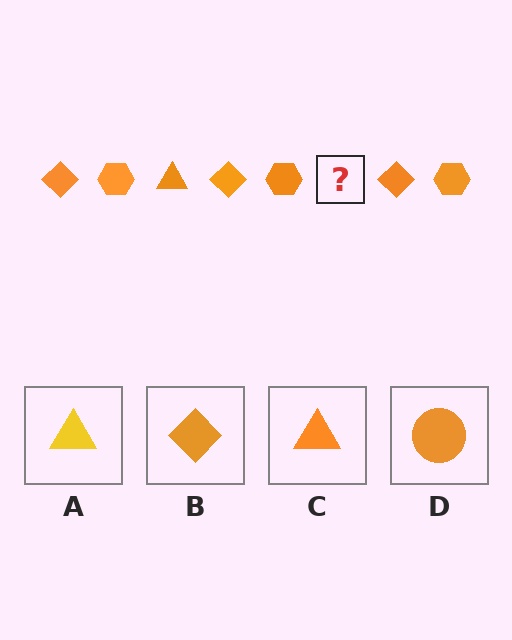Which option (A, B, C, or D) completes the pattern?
C.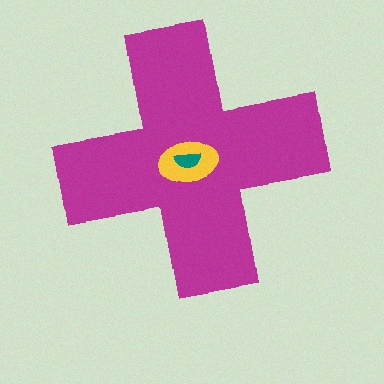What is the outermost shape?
The magenta cross.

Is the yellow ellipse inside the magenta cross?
Yes.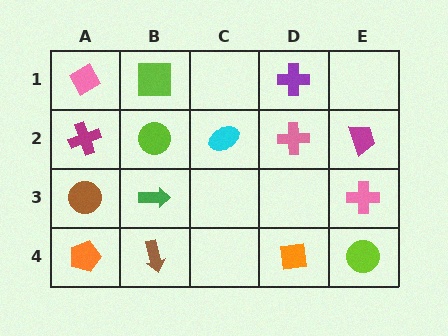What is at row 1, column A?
A pink diamond.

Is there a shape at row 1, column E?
No, that cell is empty.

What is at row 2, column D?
A pink cross.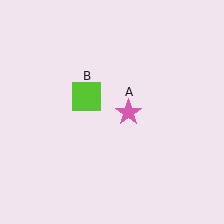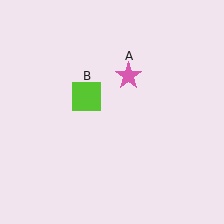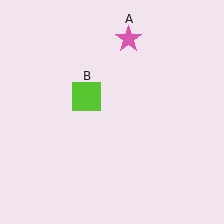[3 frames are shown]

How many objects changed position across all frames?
1 object changed position: pink star (object A).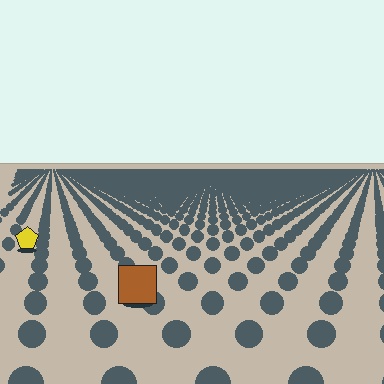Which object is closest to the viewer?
The brown square is closest. The texture marks near it are larger and more spread out.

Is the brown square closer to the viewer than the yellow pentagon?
Yes. The brown square is closer — you can tell from the texture gradient: the ground texture is coarser near it.